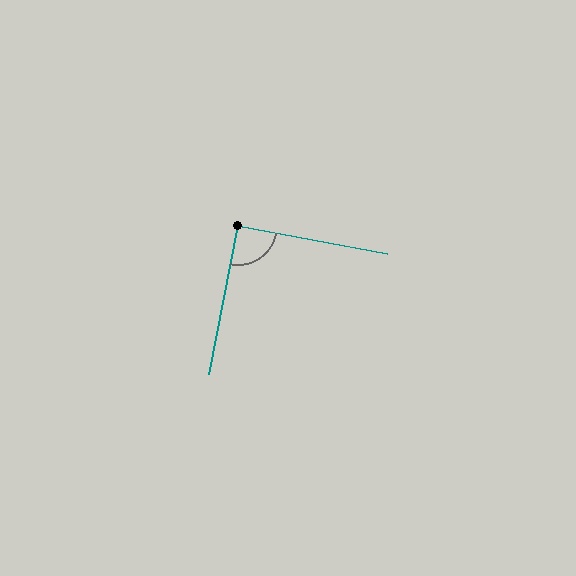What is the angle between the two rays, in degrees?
Approximately 90 degrees.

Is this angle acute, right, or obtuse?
It is approximately a right angle.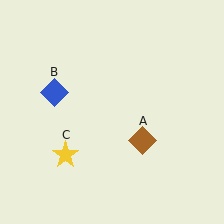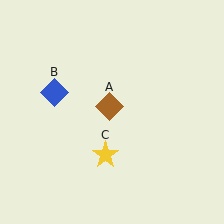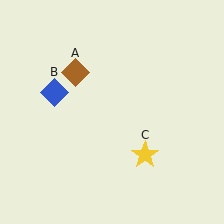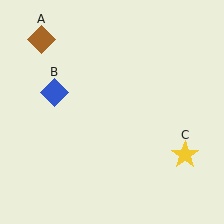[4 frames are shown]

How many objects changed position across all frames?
2 objects changed position: brown diamond (object A), yellow star (object C).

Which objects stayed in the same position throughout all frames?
Blue diamond (object B) remained stationary.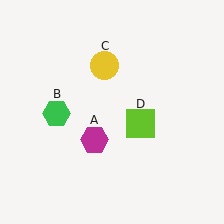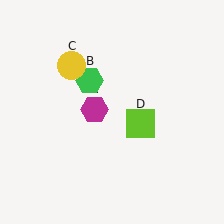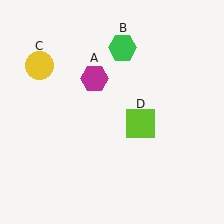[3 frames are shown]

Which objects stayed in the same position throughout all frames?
Lime square (object D) remained stationary.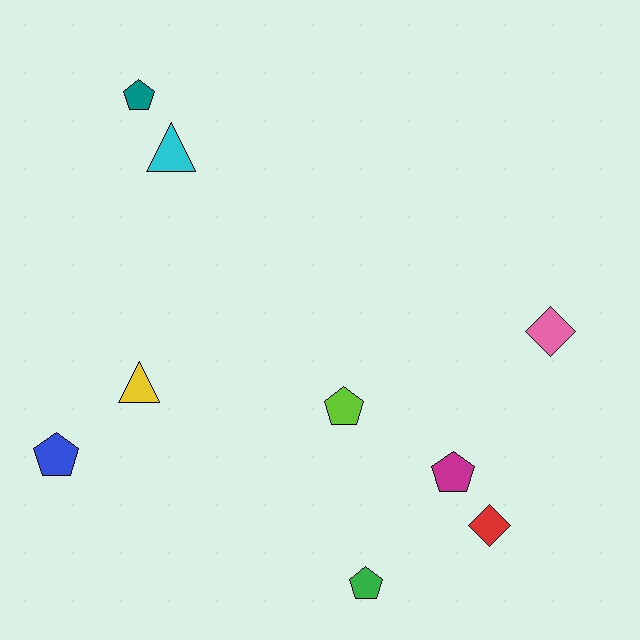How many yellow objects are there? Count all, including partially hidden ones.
There is 1 yellow object.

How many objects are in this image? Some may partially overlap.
There are 9 objects.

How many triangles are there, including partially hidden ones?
There are 2 triangles.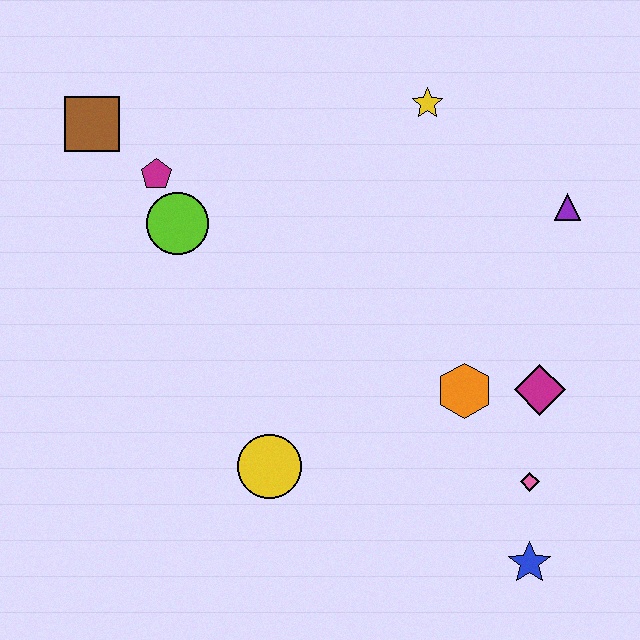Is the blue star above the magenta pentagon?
No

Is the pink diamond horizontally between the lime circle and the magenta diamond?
Yes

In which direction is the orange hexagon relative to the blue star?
The orange hexagon is above the blue star.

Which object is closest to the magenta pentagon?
The lime circle is closest to the magenta pentagon.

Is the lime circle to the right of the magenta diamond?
No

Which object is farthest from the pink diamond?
The brown square is farthest from the pink diamond.